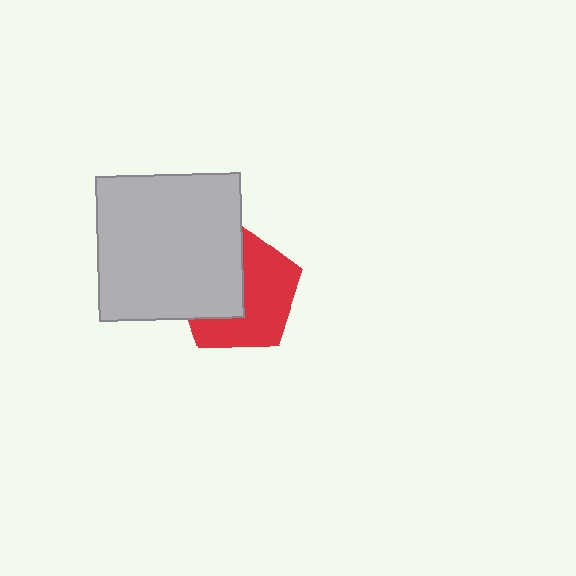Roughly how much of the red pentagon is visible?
About half of it is visible (roughly 56%).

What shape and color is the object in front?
The object in front is a light gray square.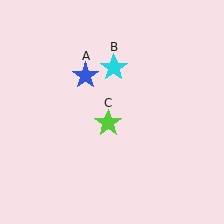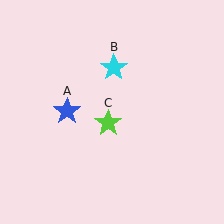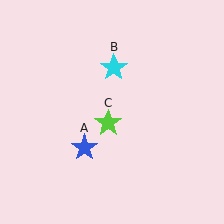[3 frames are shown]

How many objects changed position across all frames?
1 object changed position: blue star (object A).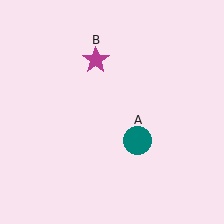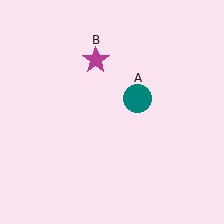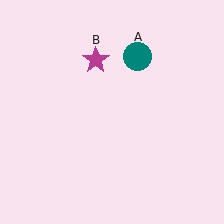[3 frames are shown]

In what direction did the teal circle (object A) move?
The teal circle (object A) moved up.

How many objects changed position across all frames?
1 object changed position: teal circle (object A).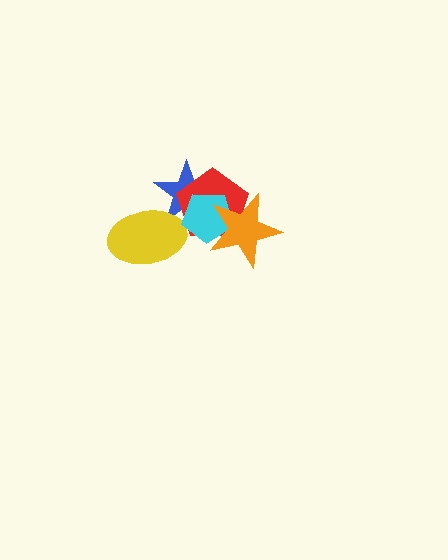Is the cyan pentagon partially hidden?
Yes, it is partially covered by another shape.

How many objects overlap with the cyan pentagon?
3 objects overlap with the cyan pentagon.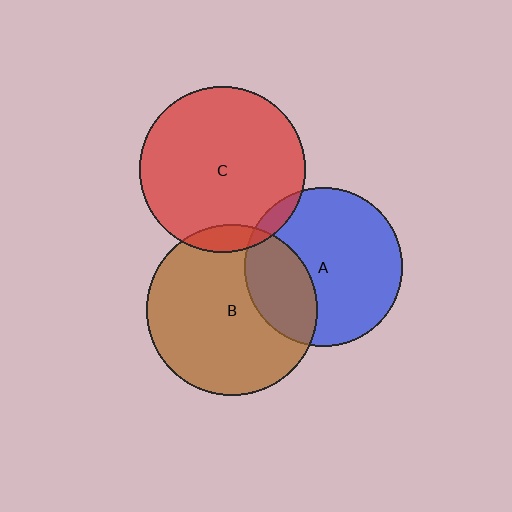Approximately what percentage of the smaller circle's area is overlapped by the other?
Approximately 10%.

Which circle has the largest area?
Circle B (brown).